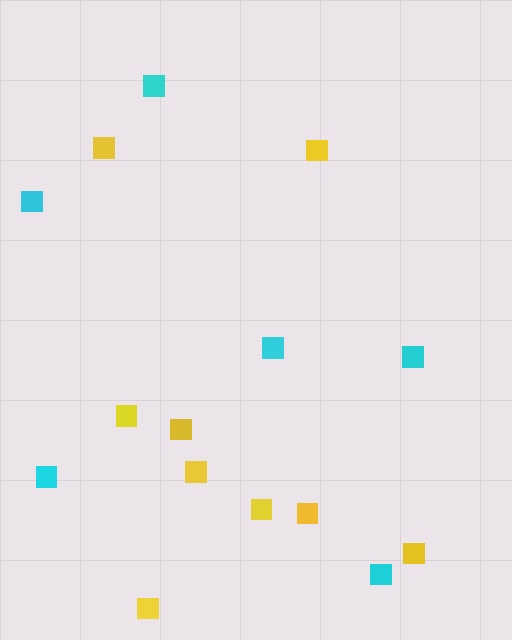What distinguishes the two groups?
There are 2 groups: one group of yellow squares (9) and one group of cyan squares (6).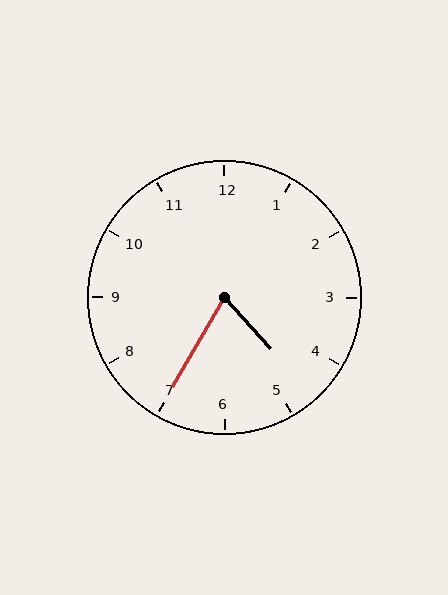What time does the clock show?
4:35.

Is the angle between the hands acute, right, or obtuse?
It is acute.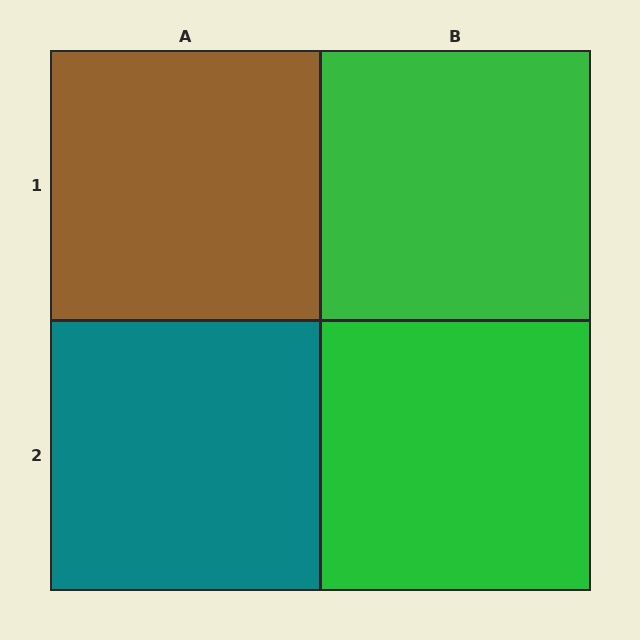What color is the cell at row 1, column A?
Brown.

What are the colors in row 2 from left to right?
Teal, green.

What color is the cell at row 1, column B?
Green.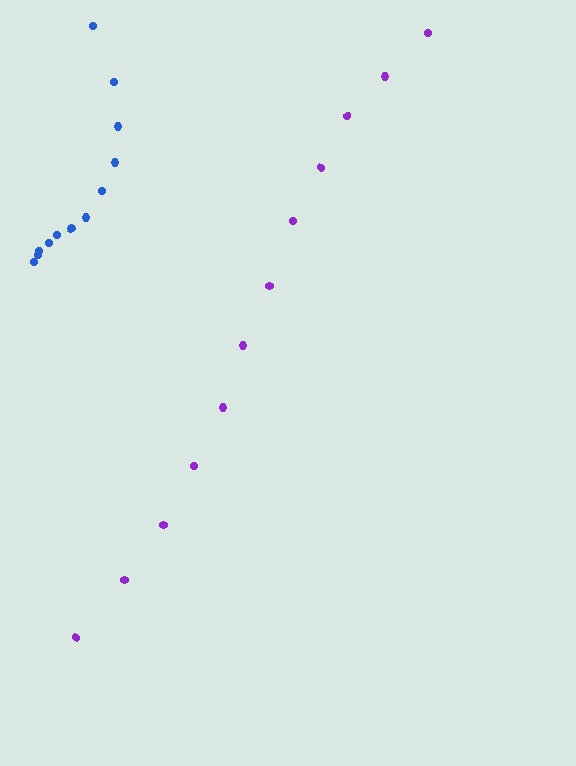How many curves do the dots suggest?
There are 2 distinct paths.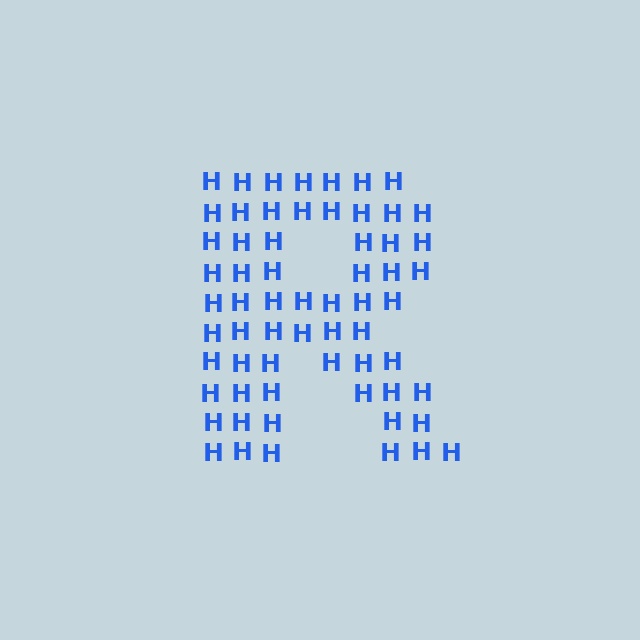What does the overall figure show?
The overall figure shows the letter R.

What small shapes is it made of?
It is made of small letter H's.